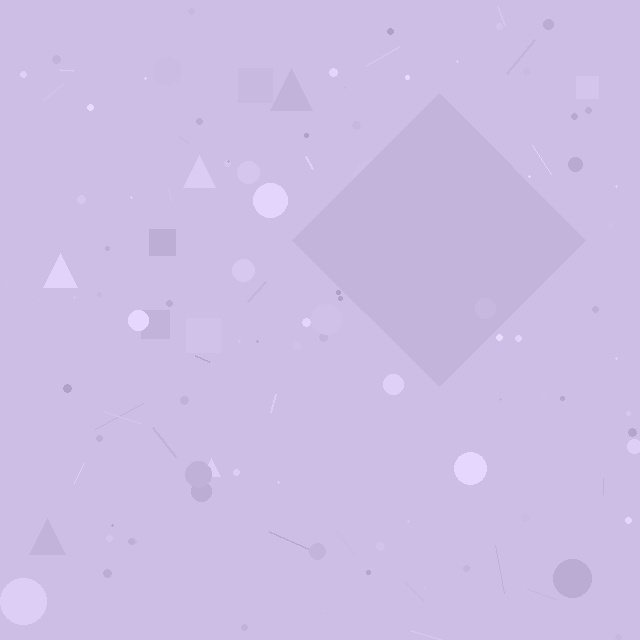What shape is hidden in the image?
A diamond is hidden in the image.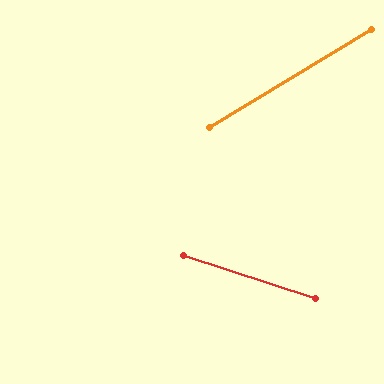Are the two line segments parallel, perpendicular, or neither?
Neither parallel nor perpendicular — they differ by about 49°.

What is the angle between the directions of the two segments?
Approximately 49 degrees.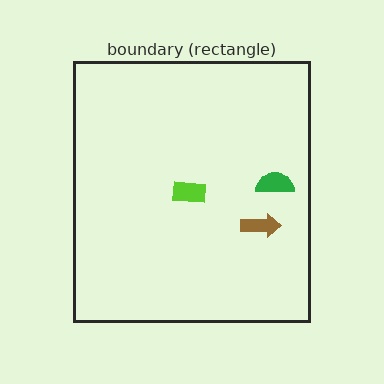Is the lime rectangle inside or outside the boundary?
Inside.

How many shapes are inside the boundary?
3 inside, 0 outside.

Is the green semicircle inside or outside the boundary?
Inside.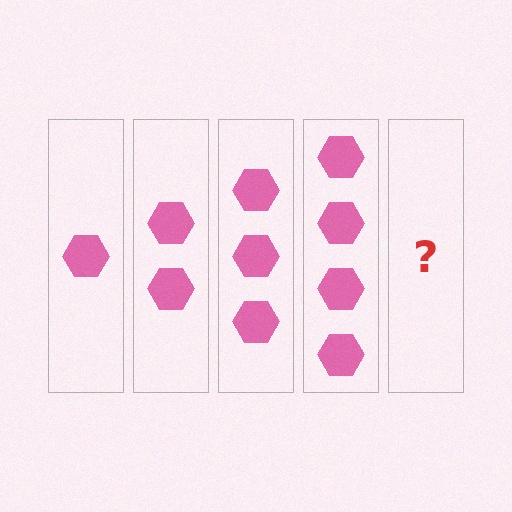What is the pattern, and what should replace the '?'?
The pattern is that each step adds one more hexagon. The '?' should be 5 hexagons.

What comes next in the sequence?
The next element should be 5 hexagons.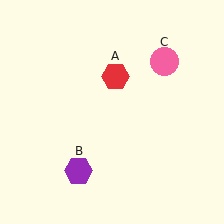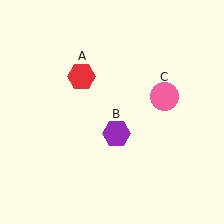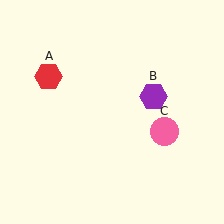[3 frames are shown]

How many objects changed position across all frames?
3 objects changed position: red hexagon (object A), purple hexagon (object B), pink circle (object C).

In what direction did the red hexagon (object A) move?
The red hexagon (object A) moved left.